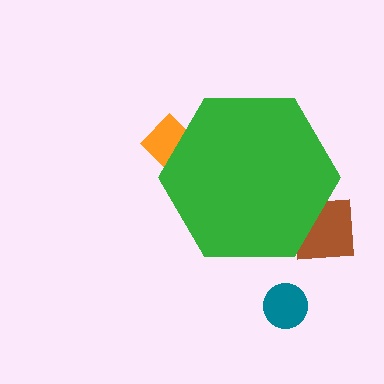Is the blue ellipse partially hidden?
Yes, the blue ellipse is partially hidden behind the green hexagon.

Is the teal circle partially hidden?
No, the teal circle is fully visible.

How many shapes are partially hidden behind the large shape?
3 shapes are partially hidden.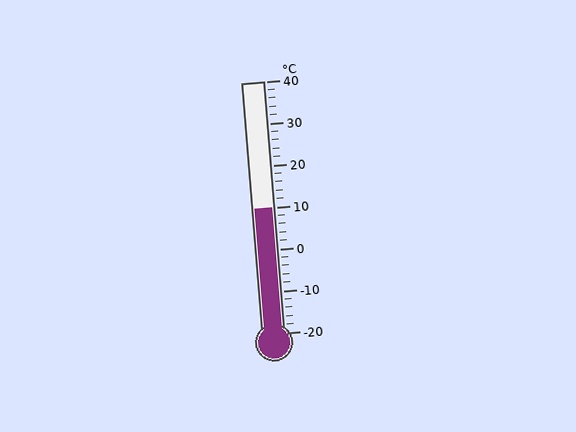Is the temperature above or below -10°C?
The temperature is above -10°C.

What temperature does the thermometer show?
The thermometer shows approximately 10°C.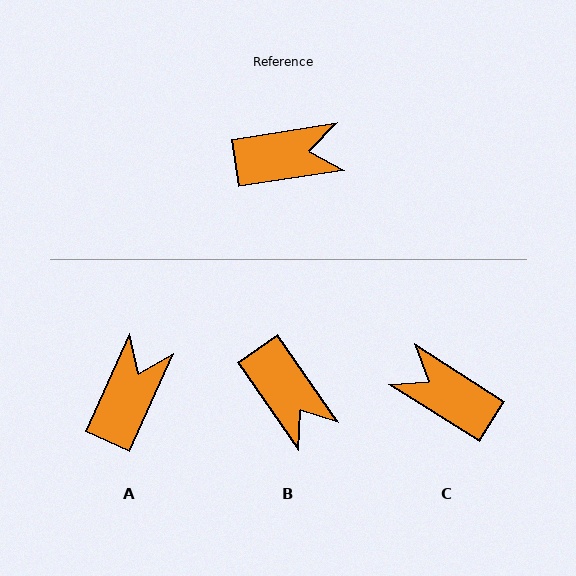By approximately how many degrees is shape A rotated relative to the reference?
Approximately 57 degrees counter-clockwise.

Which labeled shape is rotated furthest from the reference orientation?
C, about 139 degrees away.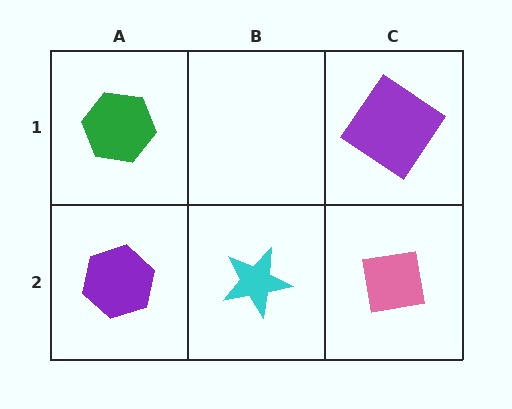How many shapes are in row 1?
2 shapes.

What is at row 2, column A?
A purple hexagon.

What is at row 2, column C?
A pink square.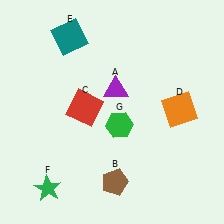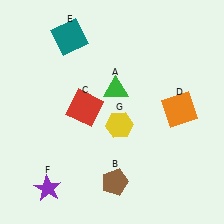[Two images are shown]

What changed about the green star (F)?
In Image 1, F is green. In Image 2, it changed to purple.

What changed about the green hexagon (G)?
In Image 1, G is green. In Image 2, it changed to yellow.